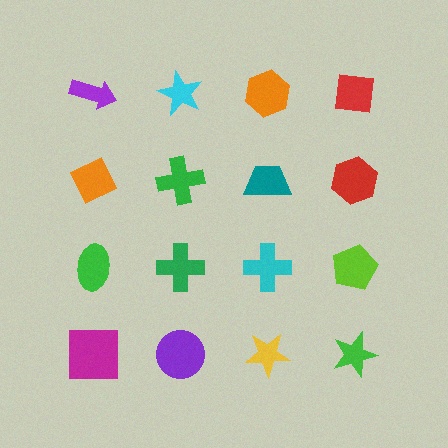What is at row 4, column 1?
A magenta square.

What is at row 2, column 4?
A red hexagon.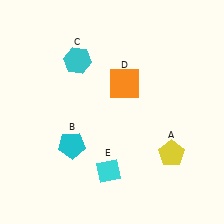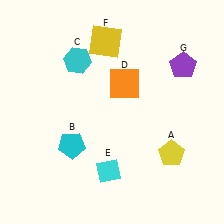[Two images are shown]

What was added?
A yellow square (F), a purple pentagon (G) were added in Image 2.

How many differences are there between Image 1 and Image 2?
There are 2 differences between the two images.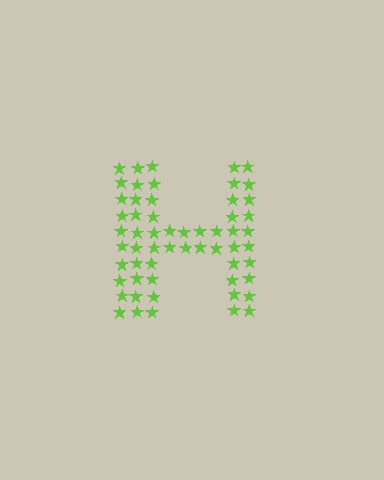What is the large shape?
The large shape is the letter H.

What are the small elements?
The small elements are stars.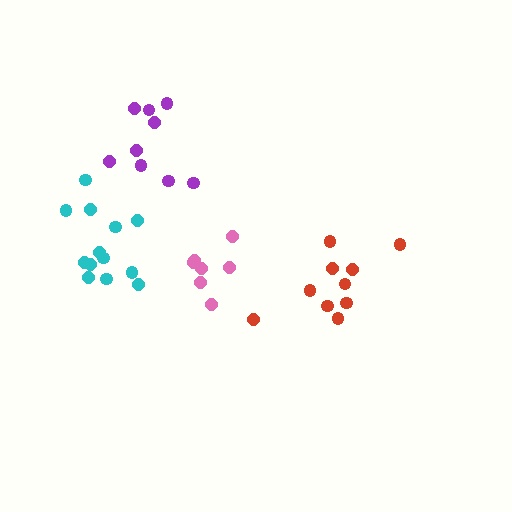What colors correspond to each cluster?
The clusters are colored: pink, cyan, purple, red.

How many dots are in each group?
Group 1: 7 dots, Group 2: 13 dots, Group 3: 9 dots, Group 4: 10 dots (39 total).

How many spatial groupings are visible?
There are 4 spatial groupings.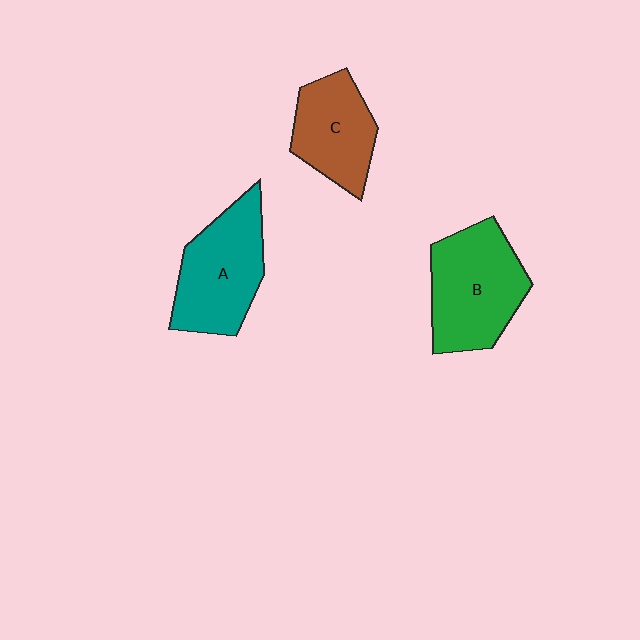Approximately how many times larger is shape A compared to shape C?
Approximately 1.3 times.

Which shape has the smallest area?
Shape C (brown).